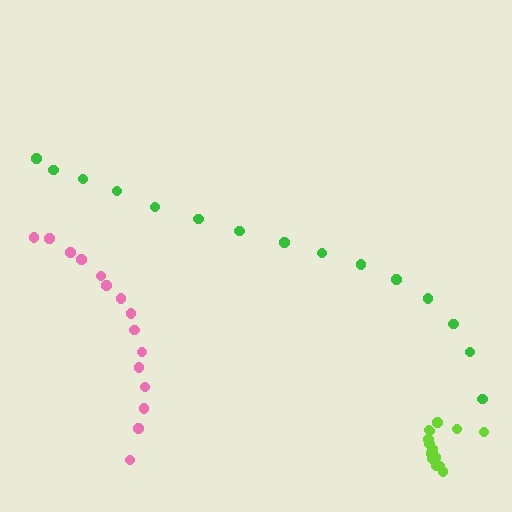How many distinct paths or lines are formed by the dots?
There are 3 distinct paths.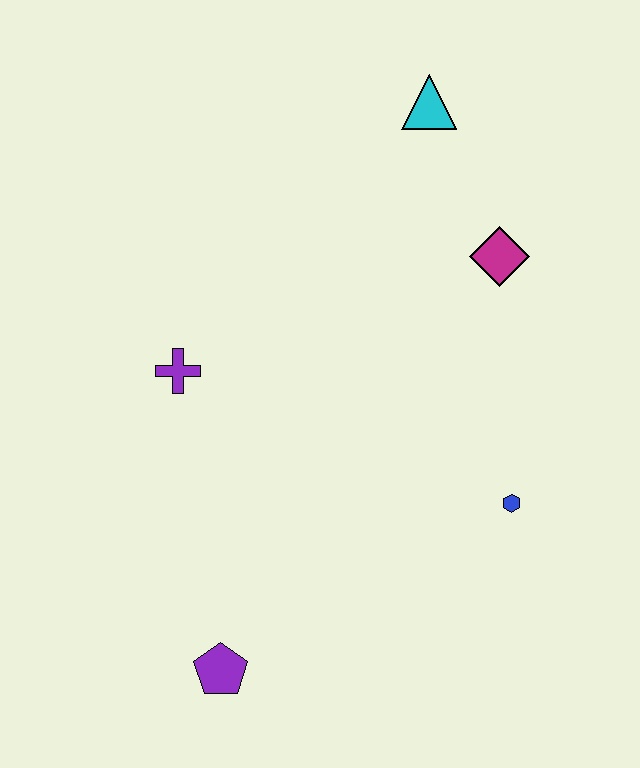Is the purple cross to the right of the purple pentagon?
No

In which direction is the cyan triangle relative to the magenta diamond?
The cyan triangle is above the magenta diamond.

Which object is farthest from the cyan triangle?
The purple pentagon is farthest from the cyan triangle.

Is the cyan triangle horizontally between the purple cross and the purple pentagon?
No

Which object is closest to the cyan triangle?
The magenta diamond is closest to the cyan triangle.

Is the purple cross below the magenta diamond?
Yes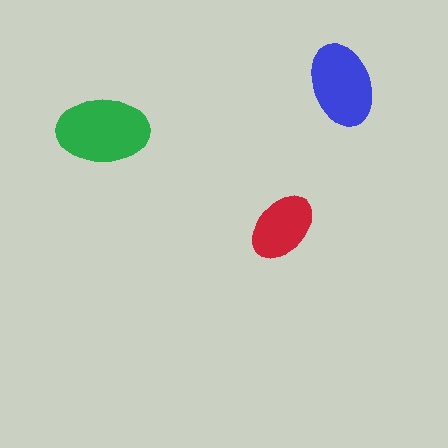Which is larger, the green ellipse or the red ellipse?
The green one.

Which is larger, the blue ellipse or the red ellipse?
The blue one.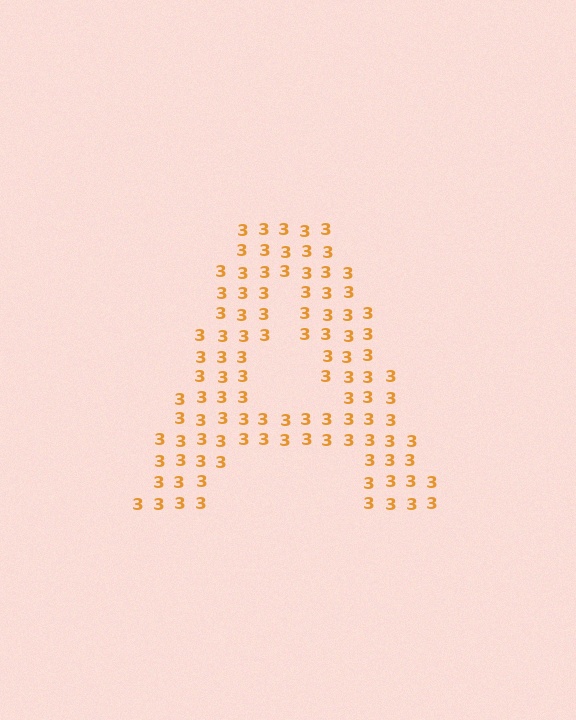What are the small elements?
The small elements are digit 3's.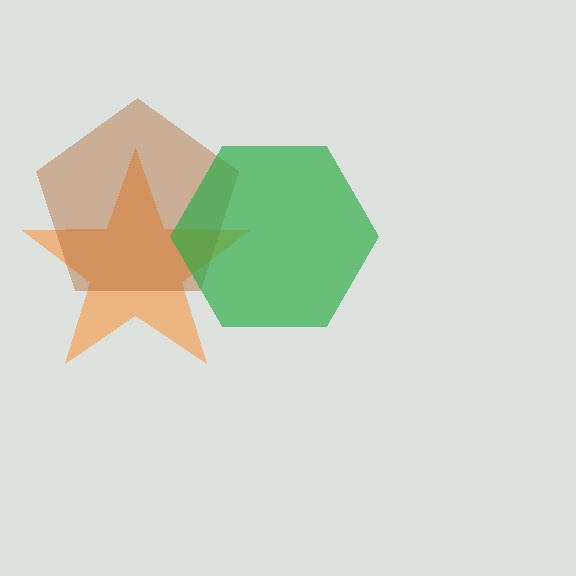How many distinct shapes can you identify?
There are 3 distinct shapes: an orange star, a brown pentagon, a green hexagon.